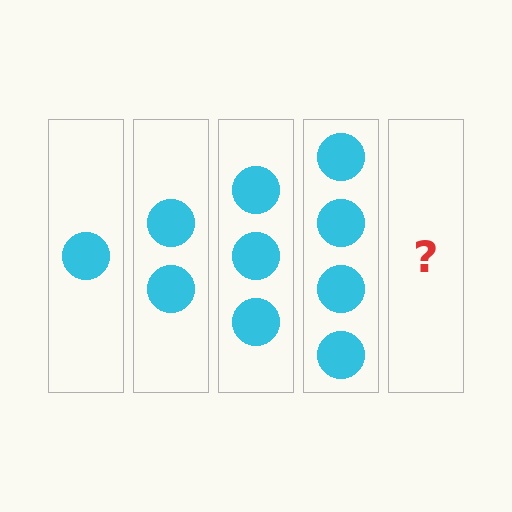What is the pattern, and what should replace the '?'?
The pattern is that each step adds one more circle. The '?' should be 5 circles.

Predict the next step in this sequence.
The next step is 5 circles.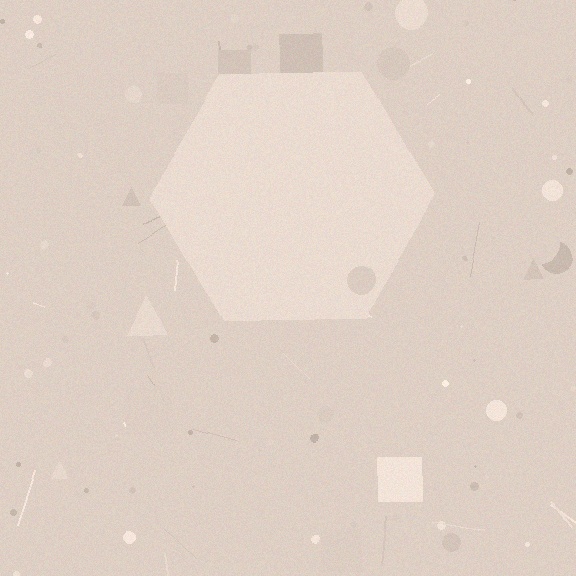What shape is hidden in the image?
A hexagon is hidden in the image.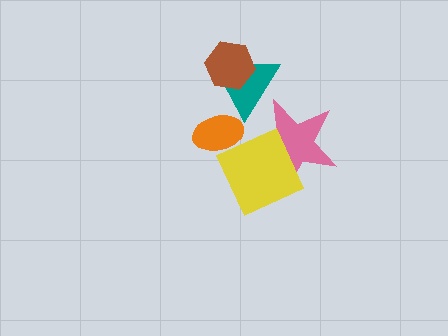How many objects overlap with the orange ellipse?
2 objects overlap with the orange ellipse.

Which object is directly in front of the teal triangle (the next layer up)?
The brown hexagon is directly in front of the teal triangle.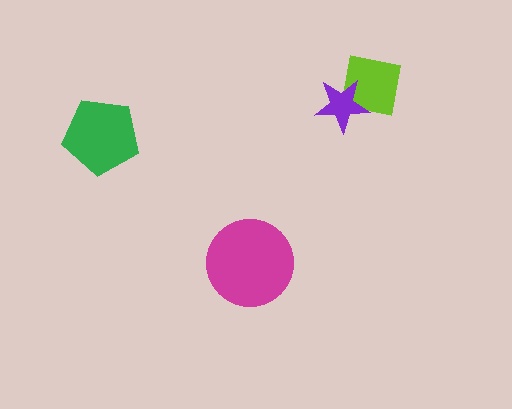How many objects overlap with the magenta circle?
0 objects overlap with the magenta circle.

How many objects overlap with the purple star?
1 object overlaps with the purple star.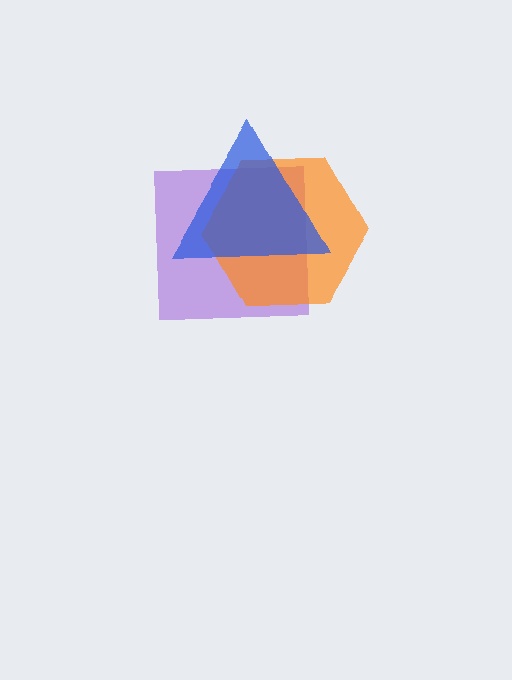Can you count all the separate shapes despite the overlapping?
Yes, there are 3 separate shapes.